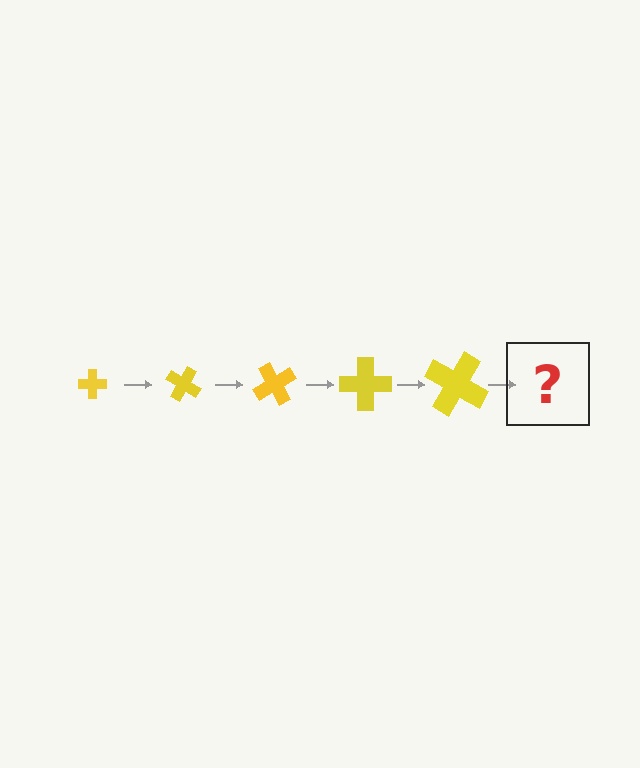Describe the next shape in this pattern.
It should be a cross, larger than the previous one and rotated 150 degrees from the start.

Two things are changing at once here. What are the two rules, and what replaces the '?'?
The two rules are that the cross grows larger each step and it rotates 30 degrees each step. The '?' should be a cross, larger than the previous one and rotated 150 degrees from the start.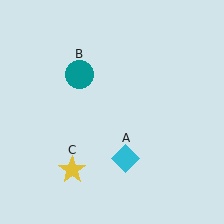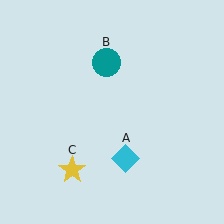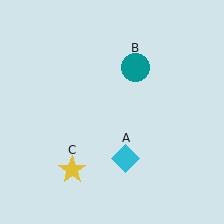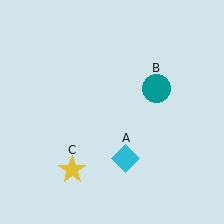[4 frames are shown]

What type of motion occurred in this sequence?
The teal circle (object B) rotated clockwise around the center of the scene.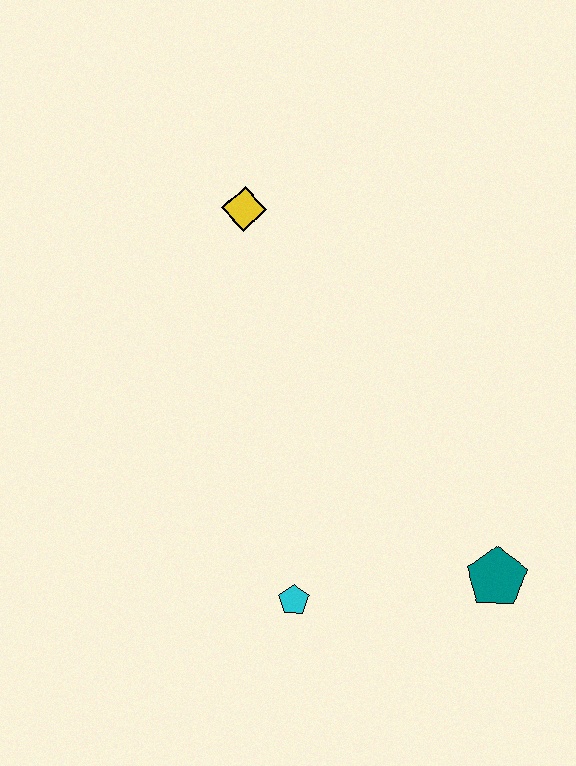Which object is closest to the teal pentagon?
The cyan pentagon is closest to the teal pentagon.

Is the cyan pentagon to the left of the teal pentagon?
Yes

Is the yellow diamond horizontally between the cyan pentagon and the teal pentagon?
No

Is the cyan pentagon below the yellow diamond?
Yes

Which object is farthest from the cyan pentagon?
The yellow diamond is farthest from the cyan pentagon.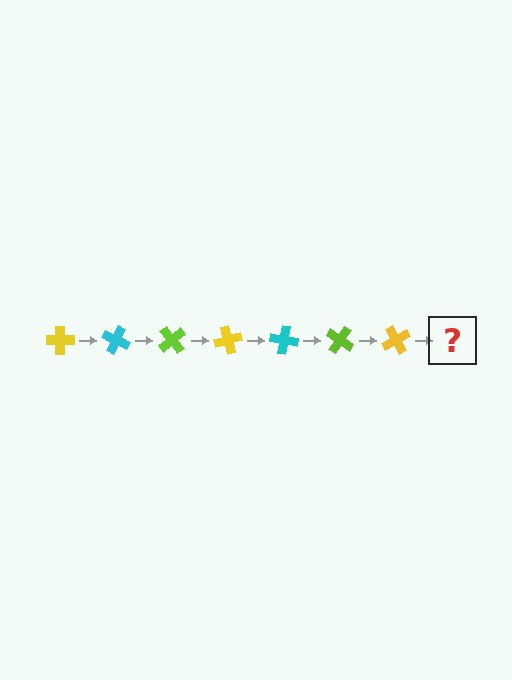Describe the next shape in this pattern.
It should be a cyan cross, rotated 175 degrees from the start.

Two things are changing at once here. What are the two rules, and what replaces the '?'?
The two rules are that it rotates 25 degrees each step and the color cycles through yellow, cyan, and lime. The '?' should be a cyan cross, rotated 175 degrees from the start.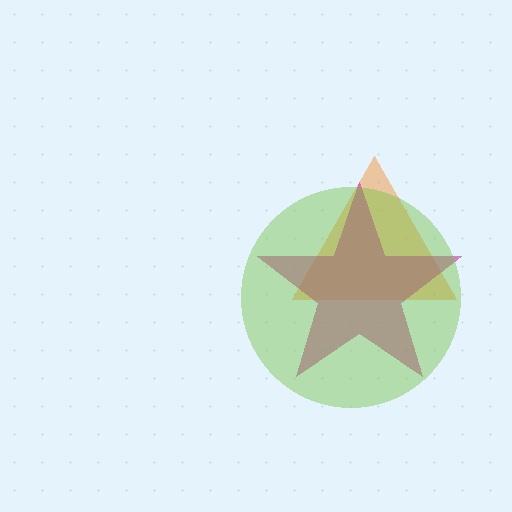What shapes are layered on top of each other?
The layered shapes are: an orange triangle, a magenta star, a lime circle.